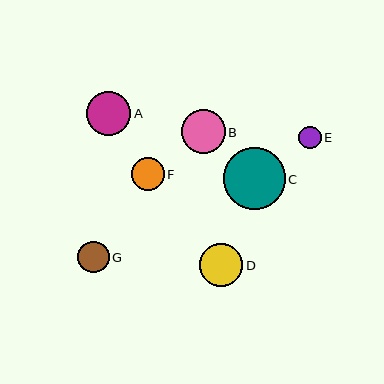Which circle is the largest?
Circle C is the largest with a size of approximately 61 pixels.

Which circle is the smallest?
Circle E is the smallest with a size of approximately 22 pixels.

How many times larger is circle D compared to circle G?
Circle D is approximately 1.4 times the size of circle G.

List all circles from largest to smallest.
From largest to smallest: C, A, B, D, F, G, E.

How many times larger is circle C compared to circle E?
Circle C is approximately 2.8 times the size of circle E.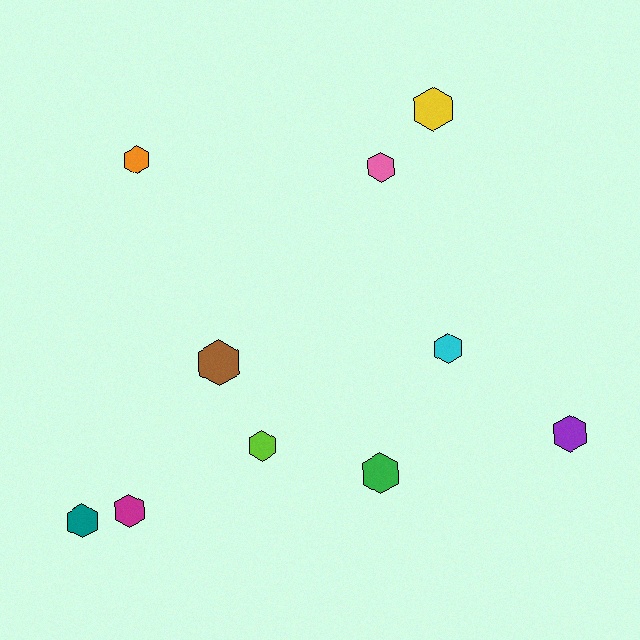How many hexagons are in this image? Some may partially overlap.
There are 10 hexagons.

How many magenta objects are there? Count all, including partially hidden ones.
There is 1 magenta object.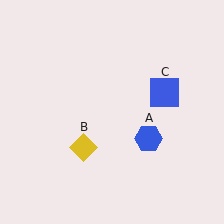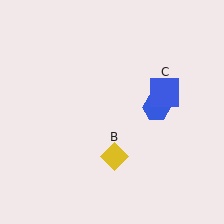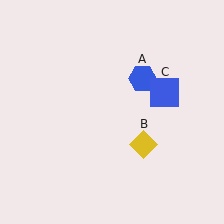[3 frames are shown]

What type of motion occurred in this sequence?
The blue hexagon (object A), yellow diamond (object B) rotated counterclockwise around the center of the scene.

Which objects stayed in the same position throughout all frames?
Blue square (object C) remained stationary.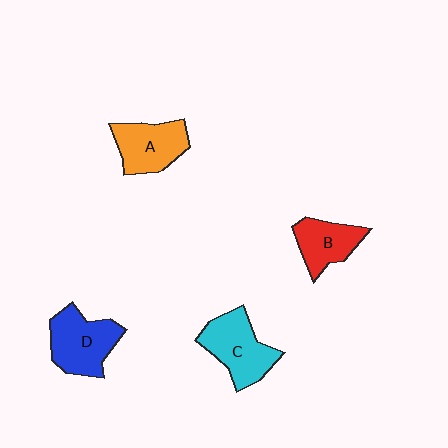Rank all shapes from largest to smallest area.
From largest to smallest: C (cyan), D (blue), A (orange), B (red).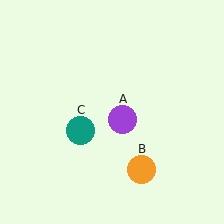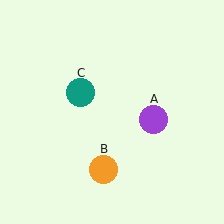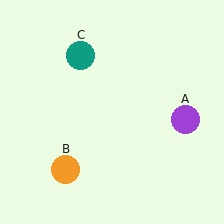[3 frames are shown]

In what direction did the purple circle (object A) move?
The purple circle (object A) moved right.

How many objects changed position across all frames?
3 objects changed position: purple circle (object A), orange circle (object B), teal circle (object C).